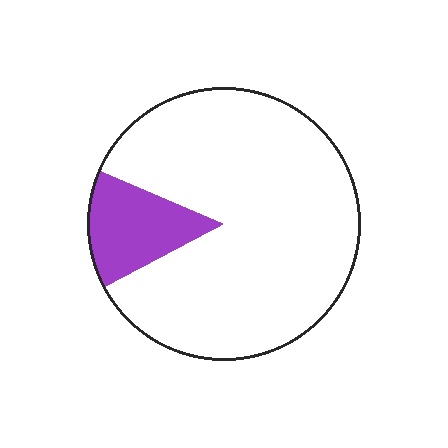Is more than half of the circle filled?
No.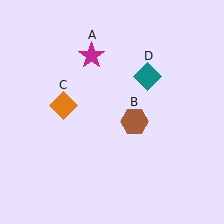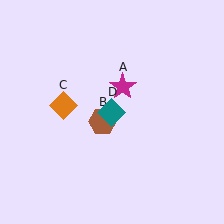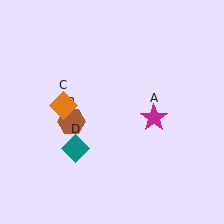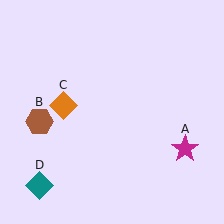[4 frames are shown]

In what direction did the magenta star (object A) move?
The magenta star (object A) moved down and to the right.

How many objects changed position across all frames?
3 objects changed position: magenta star (object A), brown hexagon (object B), teal diamond (object D).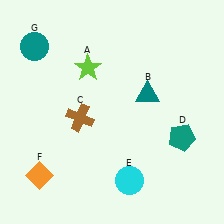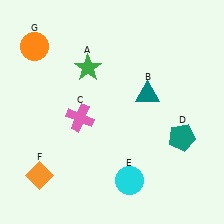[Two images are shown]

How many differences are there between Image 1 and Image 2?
There are 3 differences between the two images.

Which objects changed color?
A changed from lime to green. C changed from brown to pink. G changed from teal to orange.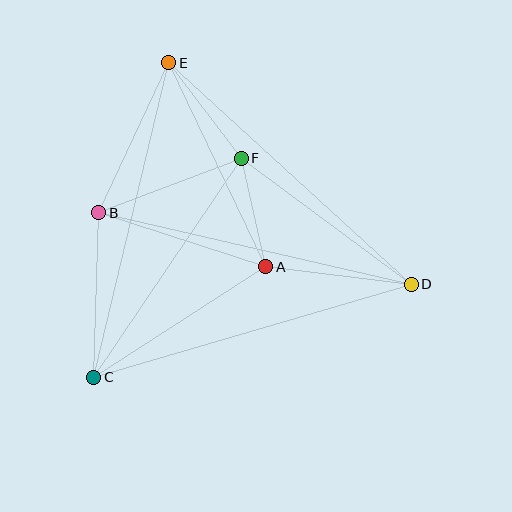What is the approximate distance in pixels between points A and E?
The distance between A and E is approximately 226 pixels.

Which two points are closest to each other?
Points A and F are closest to each other.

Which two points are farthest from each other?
Points C and D are farthest from each other.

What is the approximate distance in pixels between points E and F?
The distance between E and F is approximately 120 pixels.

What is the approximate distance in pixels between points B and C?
The distance between B and C is approximately 165 pixels.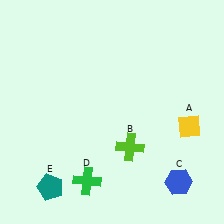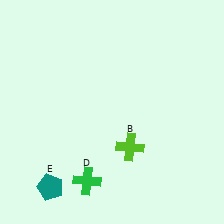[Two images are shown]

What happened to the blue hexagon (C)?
The blue hexagon (C) was removed in Image 2. It was in the bottom-right area of Image 1.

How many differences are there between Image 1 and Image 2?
There are 2 differences between the two images.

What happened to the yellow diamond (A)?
The yellow diamond (A) was removed in Image 2. It was in the bottom-right area of Image 1.